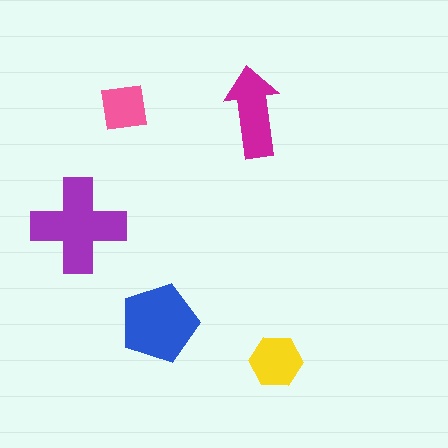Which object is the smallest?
The pink square.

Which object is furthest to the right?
The yellow hexagon is rightmost.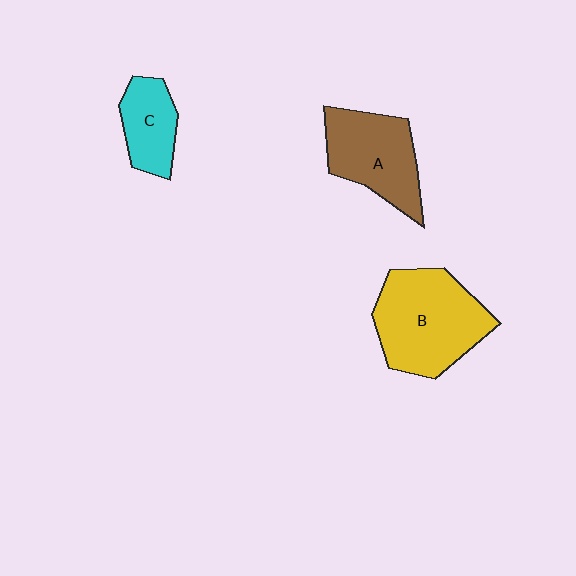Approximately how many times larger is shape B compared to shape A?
Approximately 1.3 times.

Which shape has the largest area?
Shape B (yellow).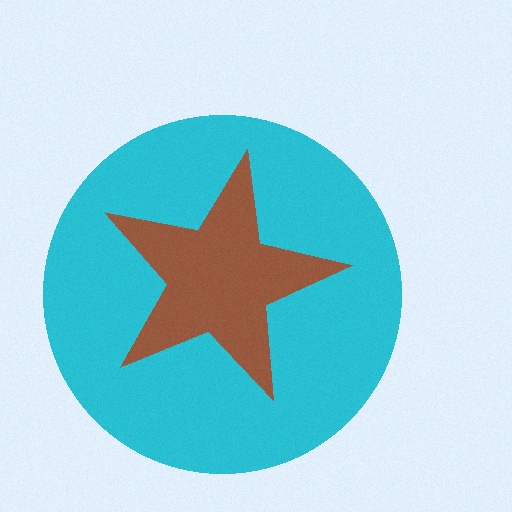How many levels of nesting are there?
2.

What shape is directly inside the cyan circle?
The brown star.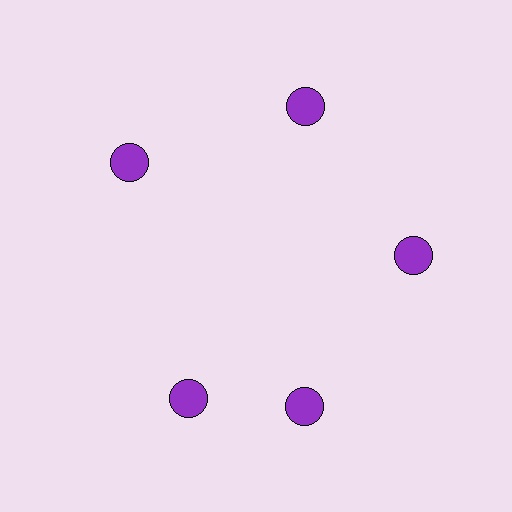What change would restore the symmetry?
The symmetry would be restored by rotating it back into even spacing with its neighbors so that all 5 circles sit at equal angles and equal distance from the center.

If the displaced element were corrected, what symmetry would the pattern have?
It would have 5-fold rotational symmetry — the pattern would map onto itself every 72 degrees.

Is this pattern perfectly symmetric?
No. The 5 purple circles are arranged in a ring, but one element near the 8 o'clock position is rotated out of alignment along the ring, breaking the 5-fold rotational symmetry.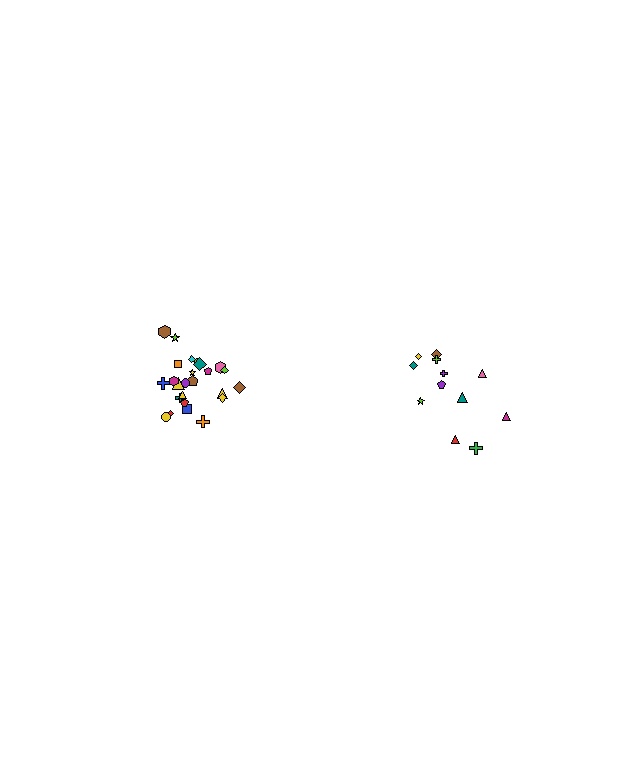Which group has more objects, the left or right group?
The left group.